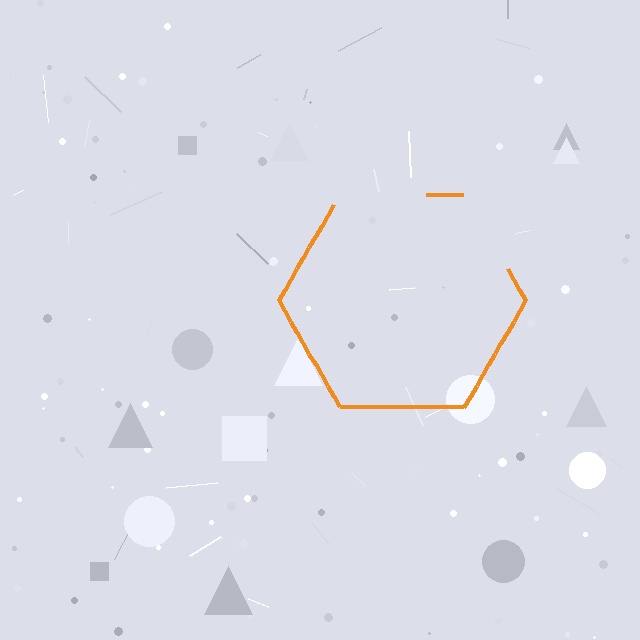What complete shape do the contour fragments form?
The contour fragments form a hexagon.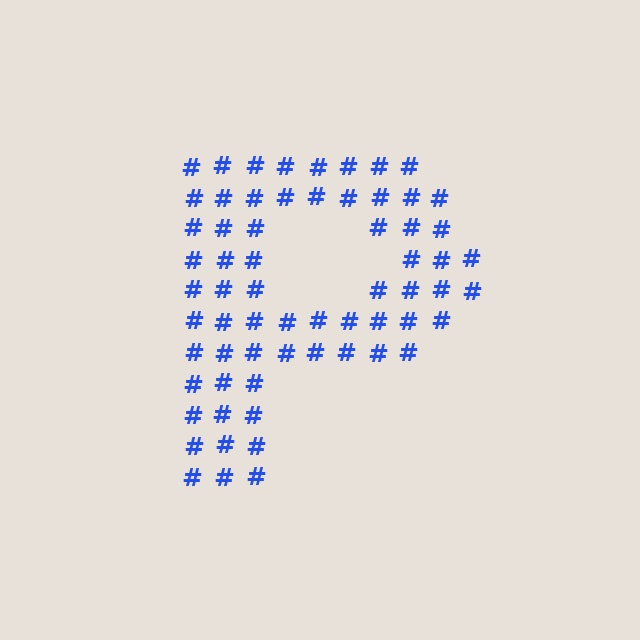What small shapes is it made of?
It is made of small hash symbols.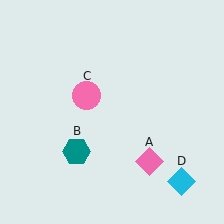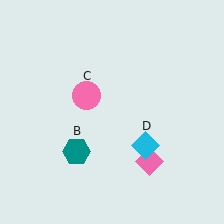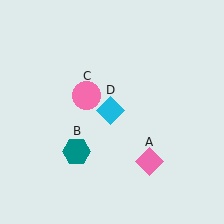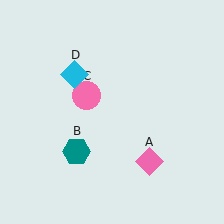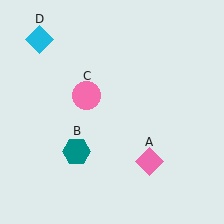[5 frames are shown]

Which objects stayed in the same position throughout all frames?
Pink diamond (object A) and teal hexagon (object B) and pink circle (object C) remained stationary.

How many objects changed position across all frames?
1 object changed position: cyan diamond (object D).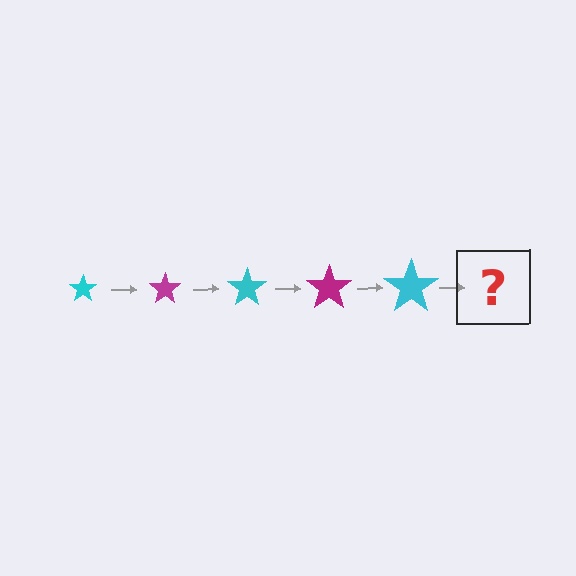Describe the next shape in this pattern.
It should be a magenta star, larger than the previous one.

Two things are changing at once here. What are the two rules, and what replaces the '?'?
The two rules are that the star grows larger each step and the color cycles through cyan and magenta. The '?' should be a magenta star, larger than the previous one.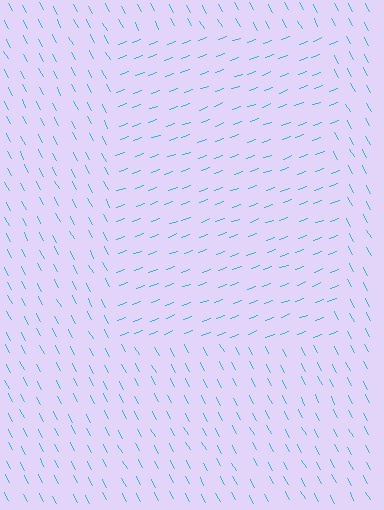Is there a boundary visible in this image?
Yes, there is a texture boundary formed by a change in line orientation.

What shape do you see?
I see a rectangle.